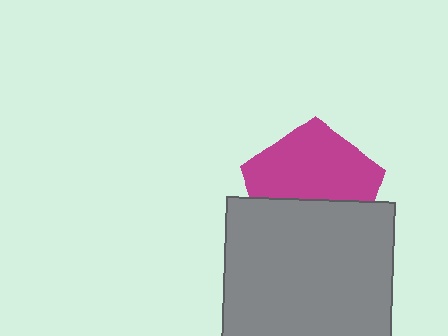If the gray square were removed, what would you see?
You would see the complete magenta pentagon.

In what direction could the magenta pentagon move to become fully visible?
The magenta pentagon could move up. That would shift it out from behind the gray square entirely.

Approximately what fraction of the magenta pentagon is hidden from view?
Roughly 43% of the magenta pentagon is hidden behind the gray square.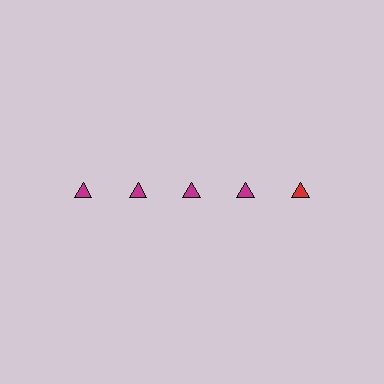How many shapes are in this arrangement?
There are 5 shapes arranged in a grid pattern.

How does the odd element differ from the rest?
It has a different color: red instead of magenta.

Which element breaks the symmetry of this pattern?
The red triangle in the top row, rightmost column breaks the symmetry. All other shapes are magenta triangles.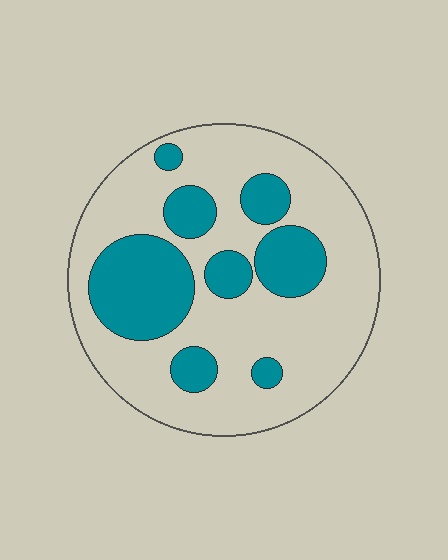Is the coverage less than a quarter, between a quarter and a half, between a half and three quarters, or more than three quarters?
Between a quarter and a half.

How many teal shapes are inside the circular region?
8.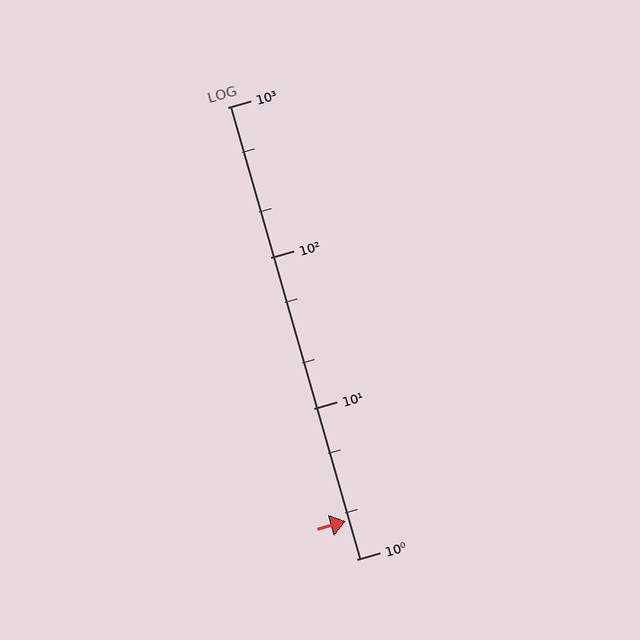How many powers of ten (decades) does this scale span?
The scale spans 3 decades, from 1 to 1000.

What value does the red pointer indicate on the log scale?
The pointer indicates approximately 1.8.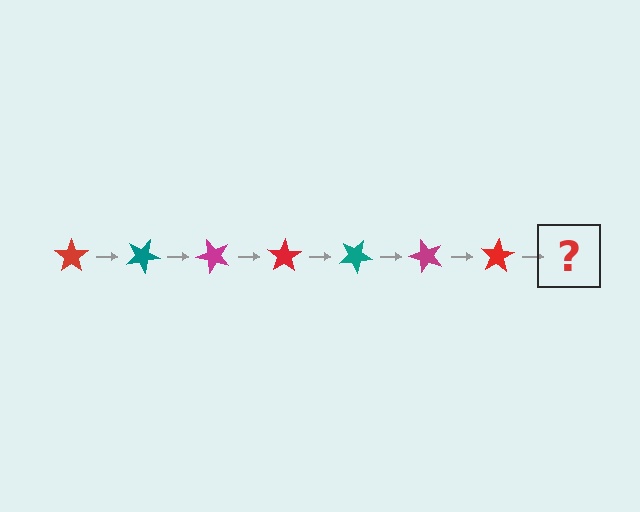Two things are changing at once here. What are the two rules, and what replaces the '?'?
The two rules are that it rotates 25 degrees each step and the color cycles through red, teal, and magenta. The '?' should be a teal star, rotated 175 degrees from the start.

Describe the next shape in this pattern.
It should be a teal star, rotated 175 degrees from the start.